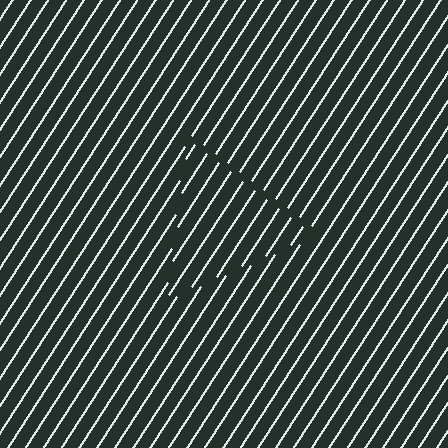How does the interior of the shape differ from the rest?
The interior of the shape contains the same grating, shifted by half a period — the contour is defined by the phase discontinuity where line-ends from the inner and outer gratings abut.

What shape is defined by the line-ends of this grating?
An illusory triangle. The interior of the shape contains the same grating, shifted by half a period — the contour is defined by the phase discontinuity where line-ends from the inner and outer gratings abut.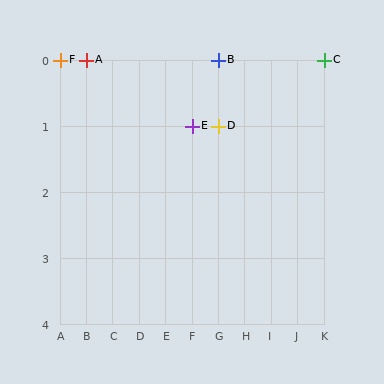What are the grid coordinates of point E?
Point E is at grid coordinates (F, 1).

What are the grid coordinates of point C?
Point C is at grid coordinates (K, 0).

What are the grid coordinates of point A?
Point A is at grid coordinates (B, 0).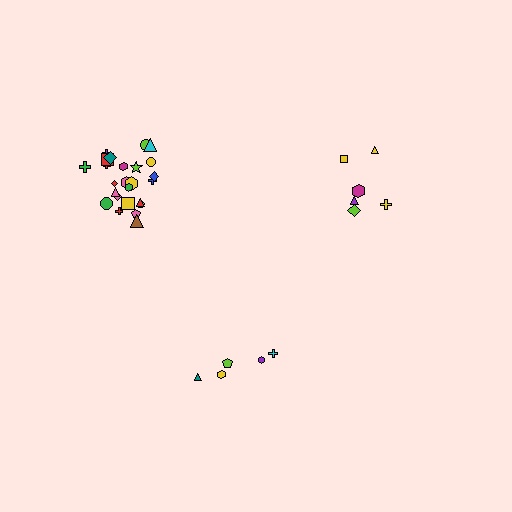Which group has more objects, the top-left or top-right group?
The top-left group.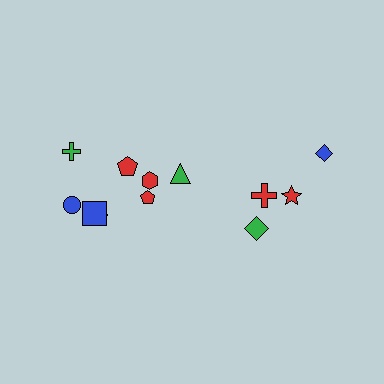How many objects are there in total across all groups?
There are 12 objects.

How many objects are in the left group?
There are 8 objects.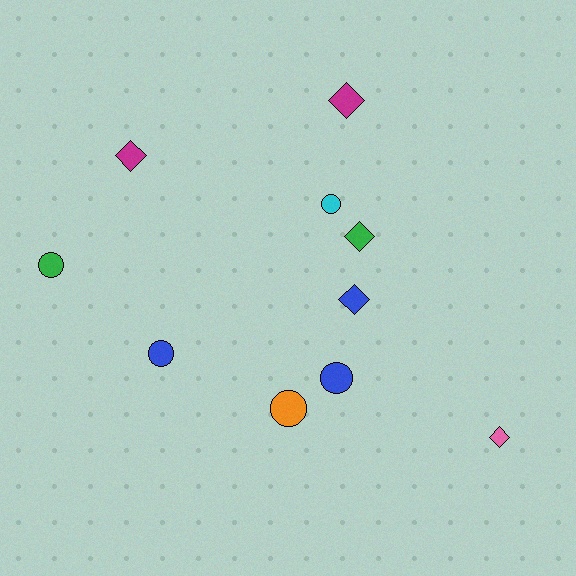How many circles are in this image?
There are 5 circles.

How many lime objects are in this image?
There are no lime objects.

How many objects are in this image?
There are 10 objects.